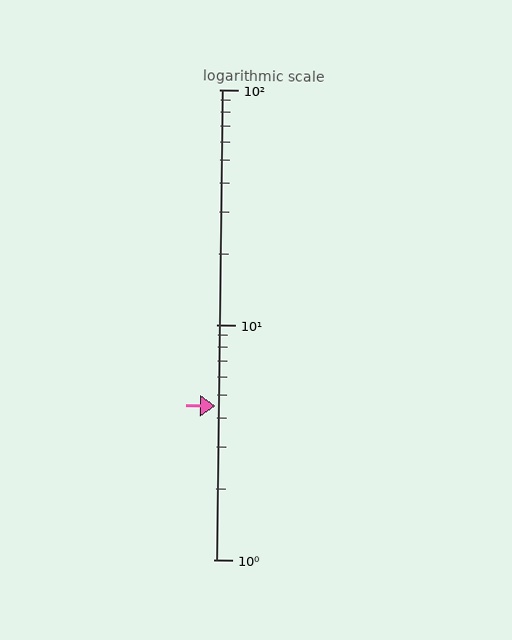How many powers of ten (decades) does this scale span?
The scale spans 2 decades, from 1 to 100.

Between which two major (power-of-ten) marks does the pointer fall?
The pointer is between 1 and 10.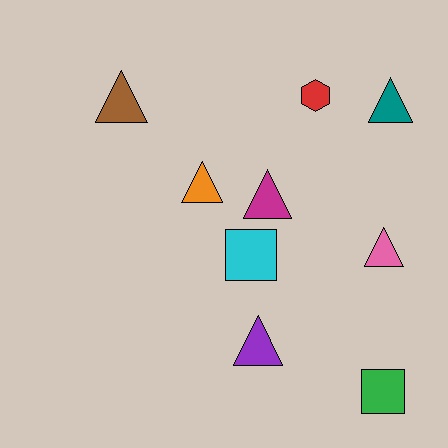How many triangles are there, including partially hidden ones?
There are 6 triangles.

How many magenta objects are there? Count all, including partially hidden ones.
There is 1 magenta object.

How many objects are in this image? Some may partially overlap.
There are 9 objects.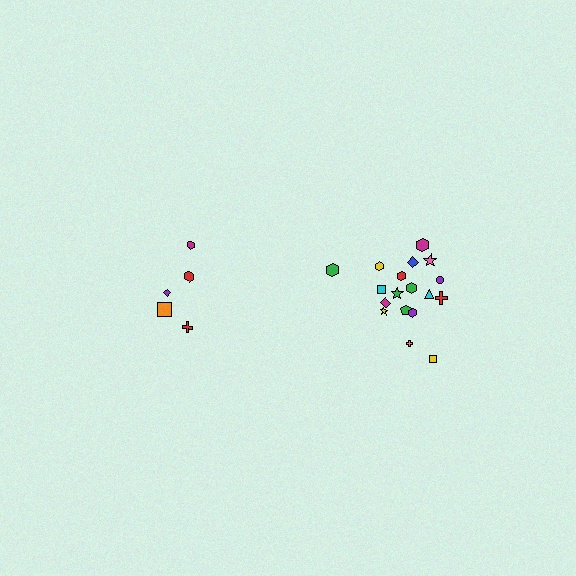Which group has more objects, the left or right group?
The right group.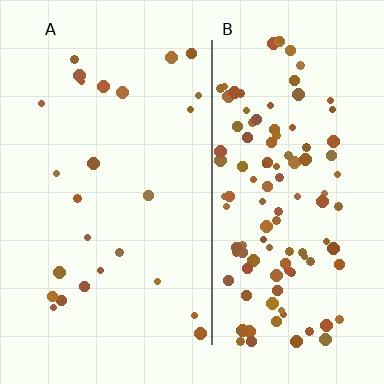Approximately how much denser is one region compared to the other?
Approximately 4.6× — region B over region A.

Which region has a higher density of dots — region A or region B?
B (the right).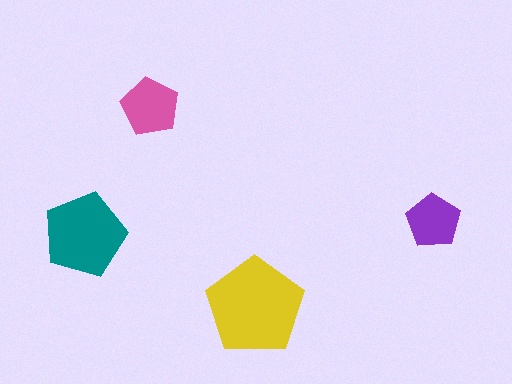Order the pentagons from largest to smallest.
the yellow one, the teal one, the pink one, the purple one.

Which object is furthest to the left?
The teal pentagon is leftmost.